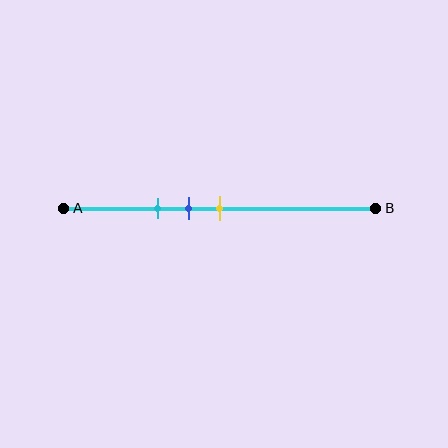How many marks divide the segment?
There are 3 marks dividing the segment.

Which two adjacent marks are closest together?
The blue and yellow marks are the closest adjacent pair.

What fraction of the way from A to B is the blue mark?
The blue mark is approximately 40% (0.4) of the way from A to B.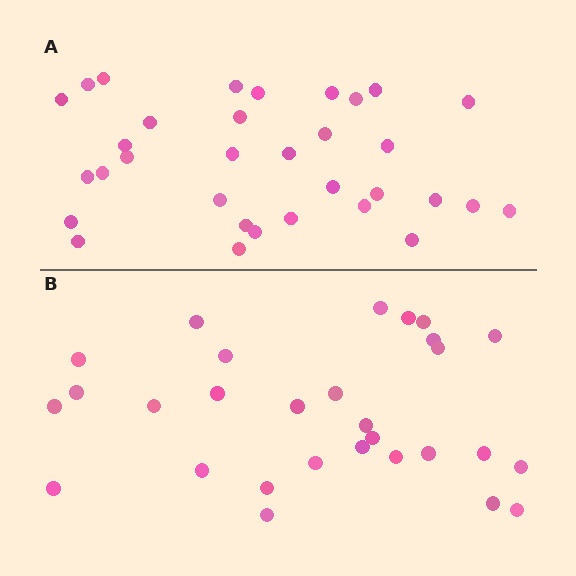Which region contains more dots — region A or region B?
Region A (the top region) has more dots.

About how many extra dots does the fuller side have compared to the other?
Region A has about 4 more dots than region B.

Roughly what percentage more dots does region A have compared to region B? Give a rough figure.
About 15% more.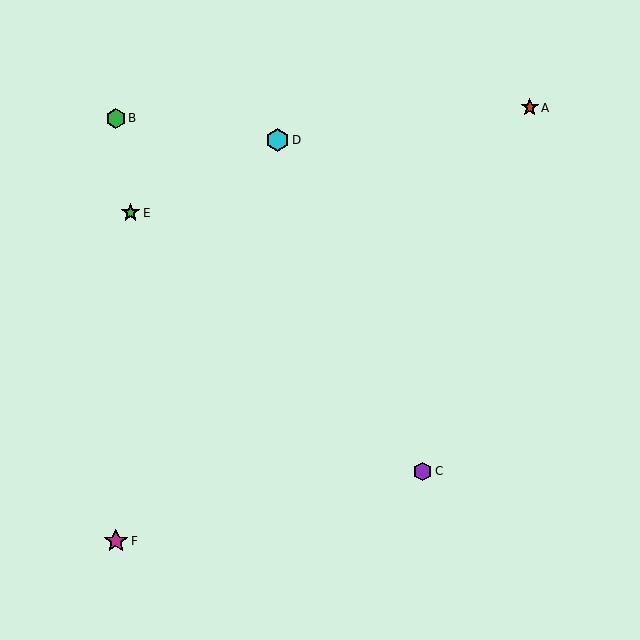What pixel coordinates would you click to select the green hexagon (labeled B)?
Click at (116, 118) to select the green hexagon B.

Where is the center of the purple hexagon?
The center of the purple hexagon is at (423, 471).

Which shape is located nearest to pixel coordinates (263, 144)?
The cyan hexagon (labeled D) at (277, 140) is nearest to that location.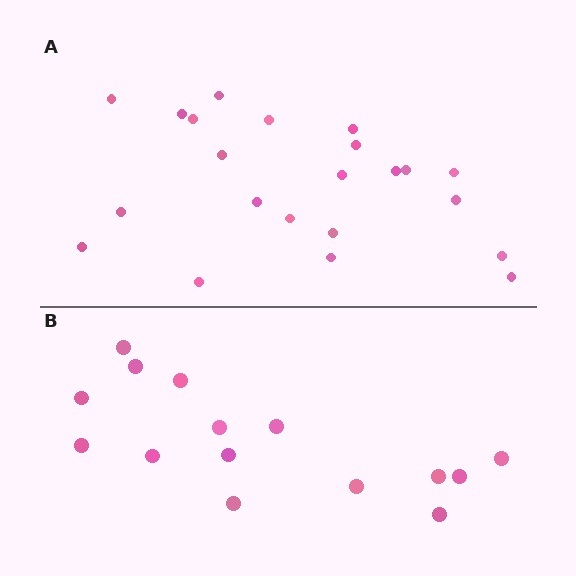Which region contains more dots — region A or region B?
Region A (the top region) has more dots.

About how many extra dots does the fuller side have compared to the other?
Region A has roughly 8 or so more dots than region B.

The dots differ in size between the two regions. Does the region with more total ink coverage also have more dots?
No. Region B has more total ink coverage because its dots are larger, but region A actually contains more individual dots. Total area can be misleading — the number of items is what matters here.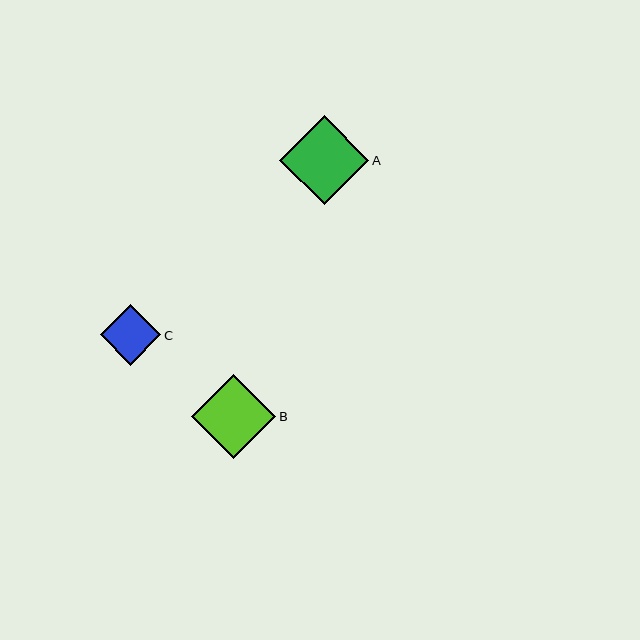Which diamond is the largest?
Diamond A is the largest with a size of approximately 89 pixels.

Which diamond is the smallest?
Diamond C is the smallest with a size of approximately 61 pixels.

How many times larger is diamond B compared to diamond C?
Diamond B is approximately 1.4 times the size of diamond C.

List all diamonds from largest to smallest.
From largest to smallest: A, B, C.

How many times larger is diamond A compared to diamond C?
Diamond A is approximately 1.5 times the size of diamond C.